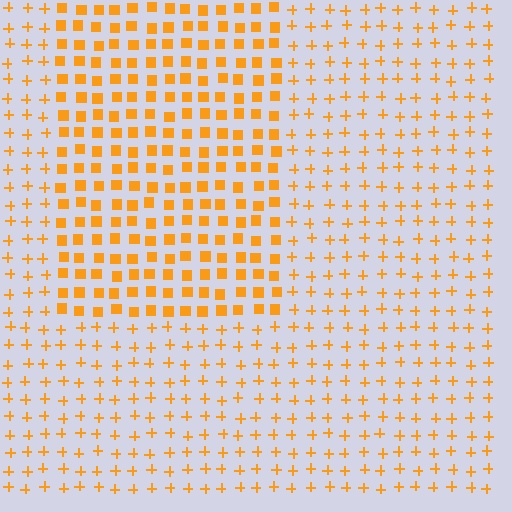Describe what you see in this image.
The image is filled with small orange elements arranged in a uniform grid. A rectangle-shaped region contains squares, while the surrounding area contains plus signs. The boundary is defined purely by the change in element shape.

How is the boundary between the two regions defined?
The boundary is defined by a change in element shape: squares inside vs. plus signs outside. All elements share the same color and spacing.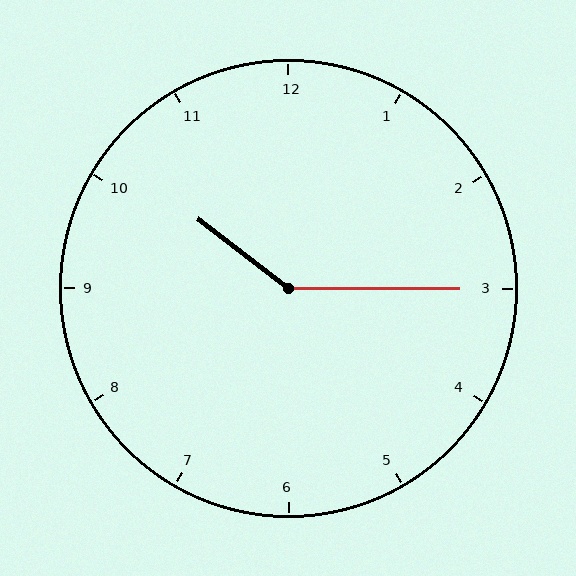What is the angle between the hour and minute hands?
Approximately 142 degrees.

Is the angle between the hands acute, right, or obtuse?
It is obtuse.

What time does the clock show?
10:15.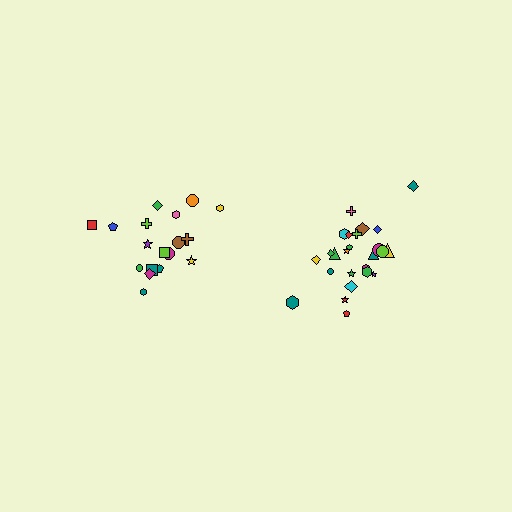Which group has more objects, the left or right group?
The right group.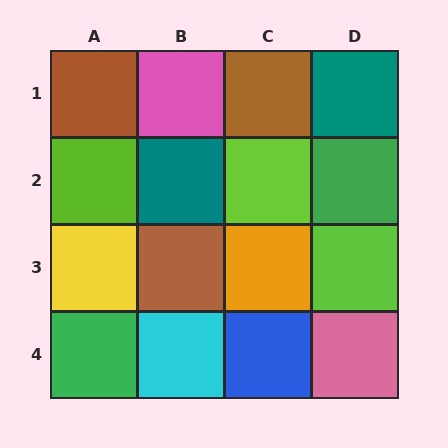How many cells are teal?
2 cells are teal.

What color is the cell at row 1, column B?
Pink.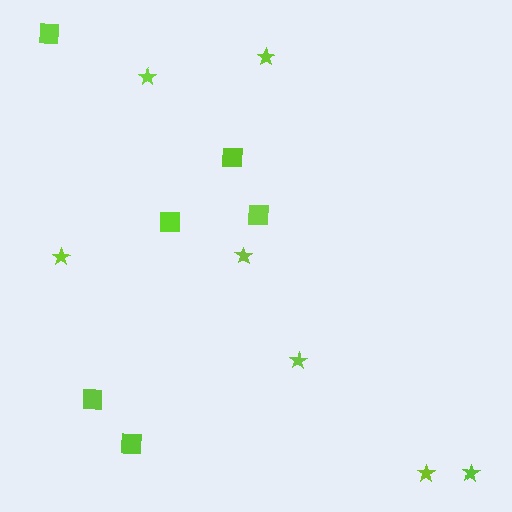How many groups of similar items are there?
There are 2 groups: one group of stars (7) and one group of squares (6).